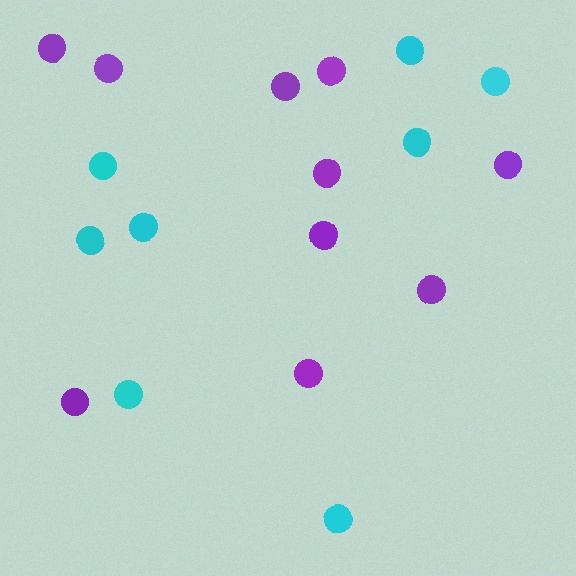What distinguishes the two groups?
There are 2 groups: one group of purple circles (10) and one group of cyan circles (8).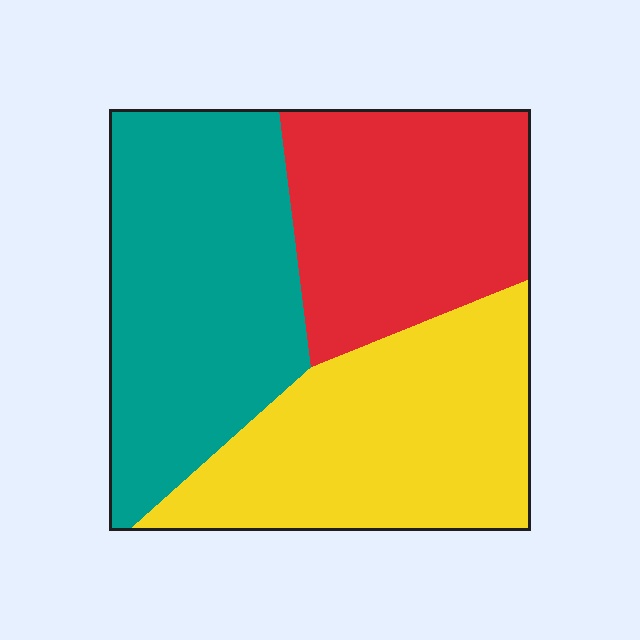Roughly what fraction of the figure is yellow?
Yellow takes up about one third (1/3) of the figure.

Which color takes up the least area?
Red, at roughly 30%.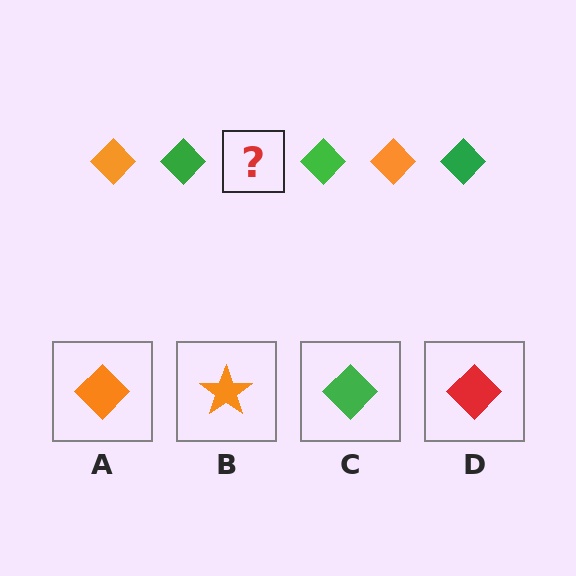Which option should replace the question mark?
Option A.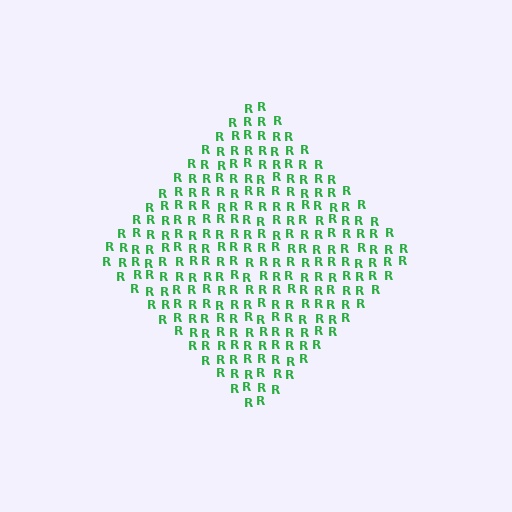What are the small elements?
The small elements are letter R's.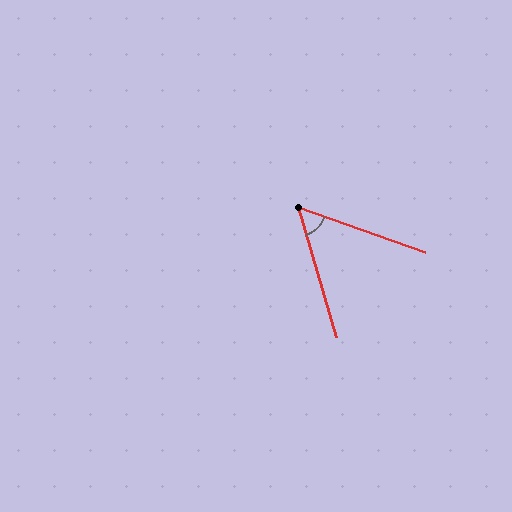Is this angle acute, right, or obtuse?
It is acute.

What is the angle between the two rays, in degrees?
Approximately 54 degrees.